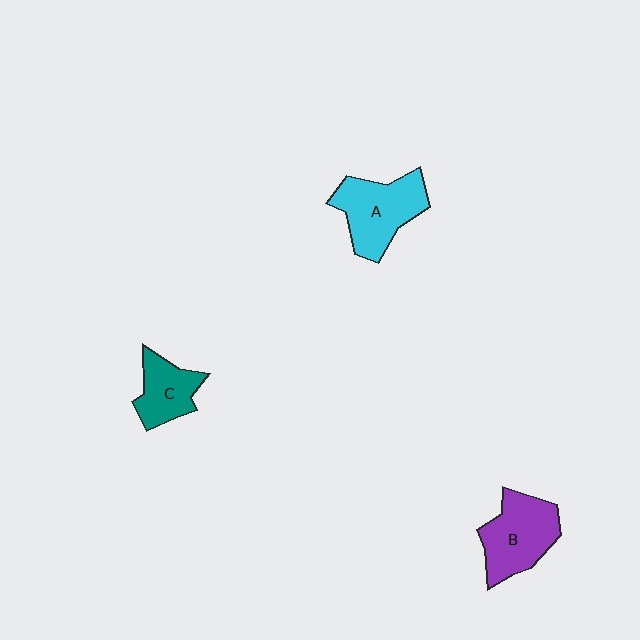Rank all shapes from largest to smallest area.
From largest to smallest: A (cyan), B (purple), C (teal).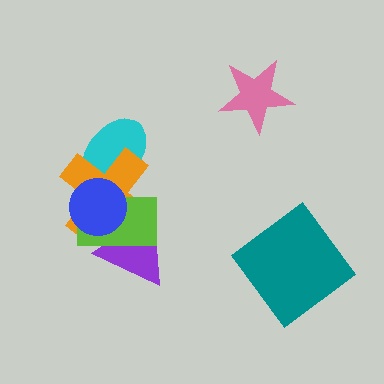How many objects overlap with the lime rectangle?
4 objects overlap with the lime rectangle.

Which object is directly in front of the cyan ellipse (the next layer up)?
The orange cross is directly in front of the cyan ellipse.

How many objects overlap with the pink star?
0 objects overlap with the pink star.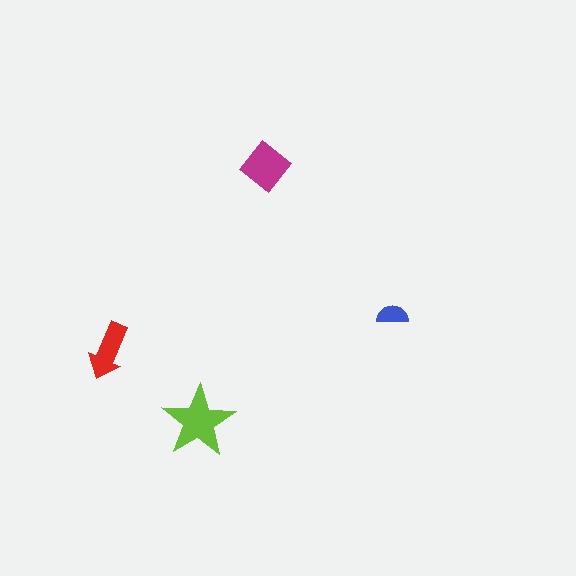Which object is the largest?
The lime star.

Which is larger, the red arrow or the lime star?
The lime star.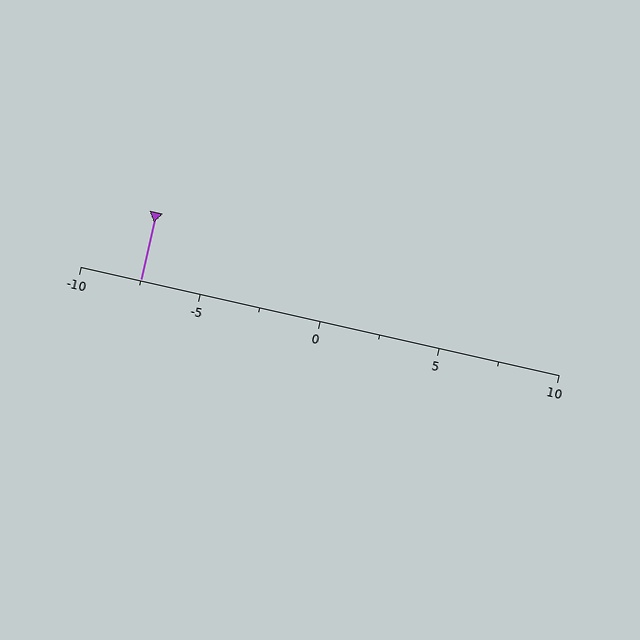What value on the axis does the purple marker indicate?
The marker indicates approximately -7.5.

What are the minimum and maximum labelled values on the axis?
The axis runs from -10 to 10.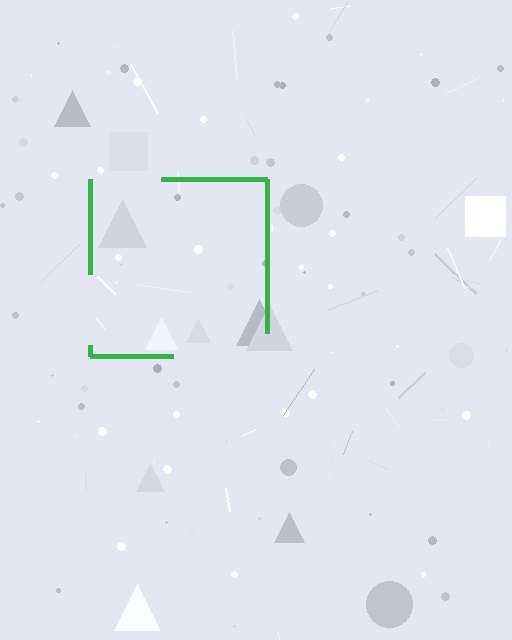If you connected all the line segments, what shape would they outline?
They would outline a square.